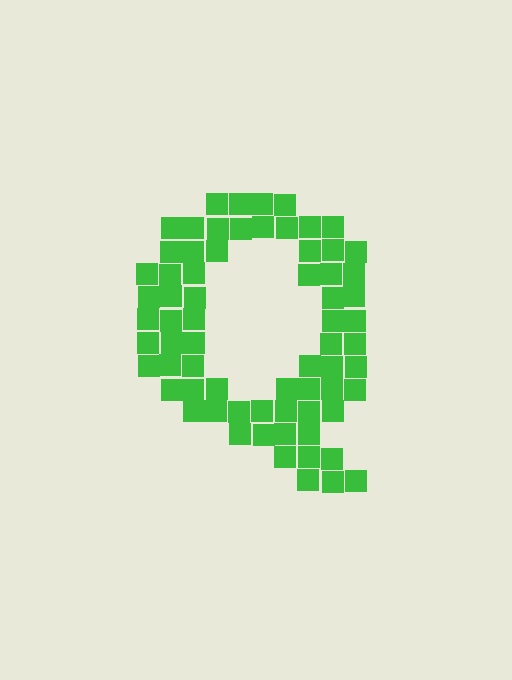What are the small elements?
The small elements are squares.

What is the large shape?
The large shape is the letter Q.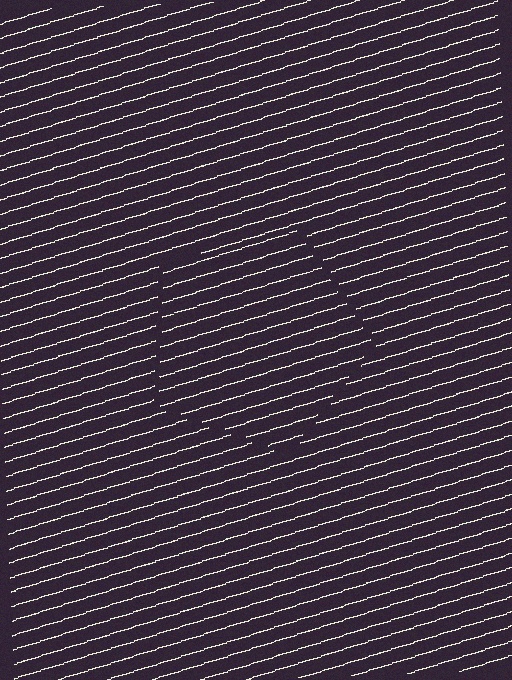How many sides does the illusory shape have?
5 sides — the line-ends trace a pentagon.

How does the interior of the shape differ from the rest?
The interior of the shape contains the same grating, shifted by half a period — the contour is defined by the phase discontinuity where line-ends from the inner and outer gratings abut.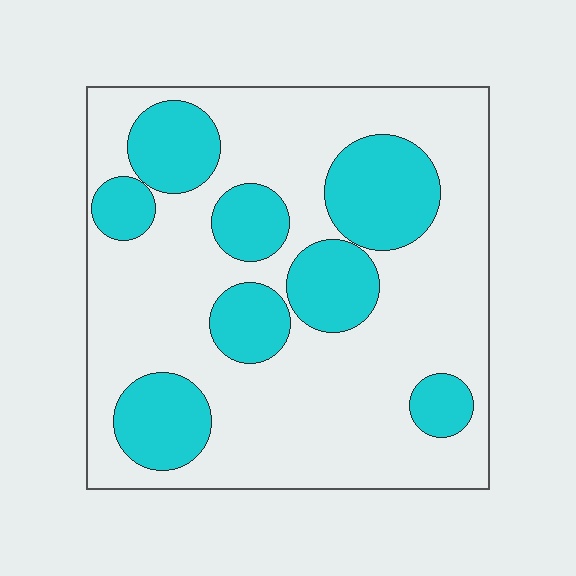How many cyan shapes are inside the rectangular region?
8.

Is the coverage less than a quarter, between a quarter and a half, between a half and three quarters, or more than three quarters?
Between a quarter and a half.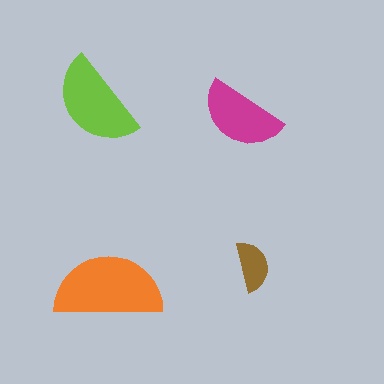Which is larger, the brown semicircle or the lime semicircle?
The lime one.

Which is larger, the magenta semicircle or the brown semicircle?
The magenta one.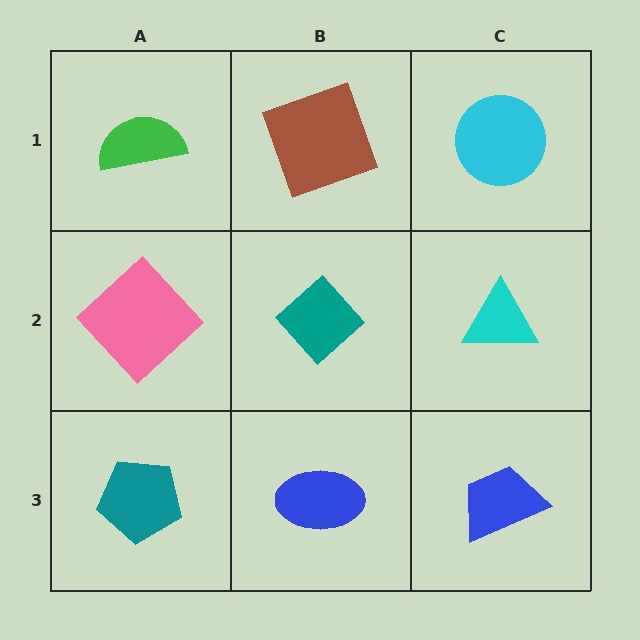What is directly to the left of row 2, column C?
A teal diamond.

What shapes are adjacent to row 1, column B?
A teal diamond (row 2, column B), a green semicircle (row 1, column A), a cyan circle (row 1, column C).